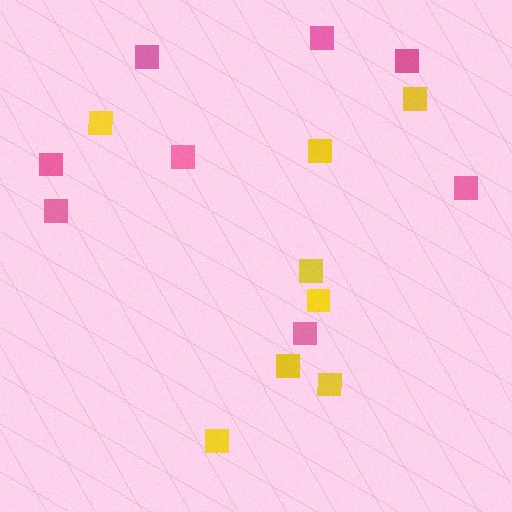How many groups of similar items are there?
There are 2 groups: one group of pink squares (8) and one group of yellow squares (8).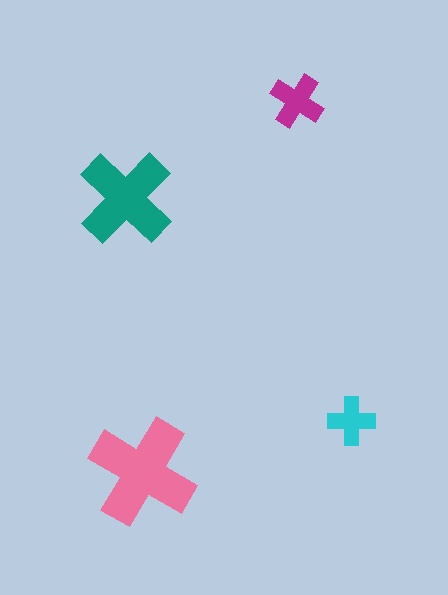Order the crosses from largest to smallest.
the pink one, the teal one, the magenta one, the cyan one.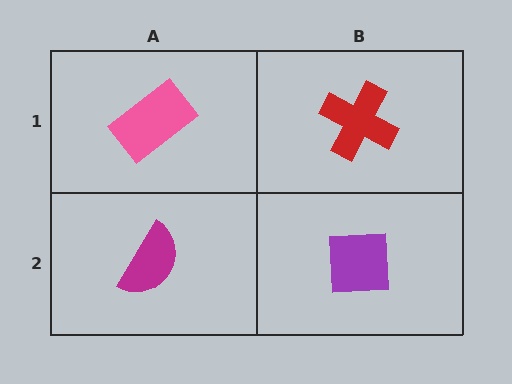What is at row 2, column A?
A magenta semicircle.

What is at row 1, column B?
A red cross.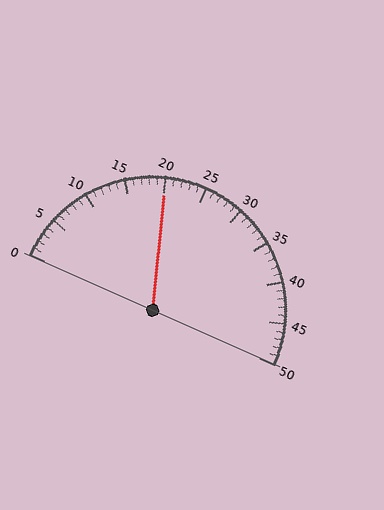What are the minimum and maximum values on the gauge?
The gauge ranges from 0 to 50.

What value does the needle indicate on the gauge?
The needle indicates approximately 20.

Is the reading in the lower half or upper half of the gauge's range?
The reading is in the lower half of the range (0 to 50).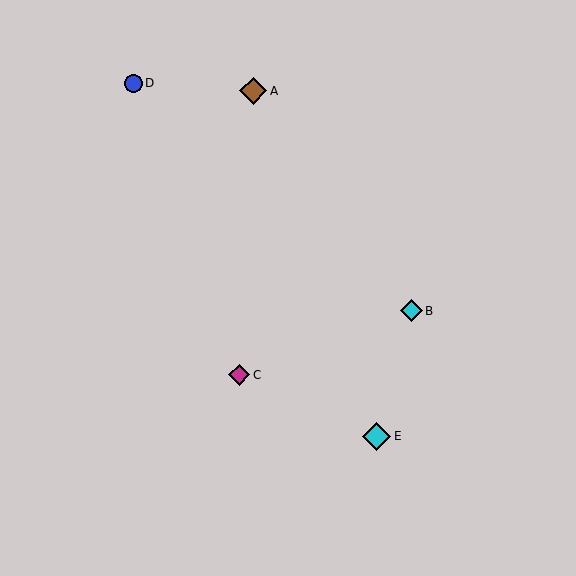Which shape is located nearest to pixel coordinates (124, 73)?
The blue circle (labeled D) at (133, 83) is nearest to that location.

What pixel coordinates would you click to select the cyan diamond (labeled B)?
Click at (411, 311) to select the cyan diamond B.